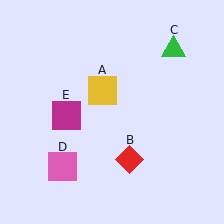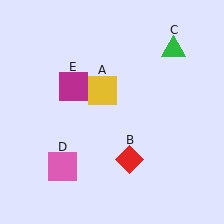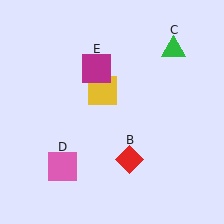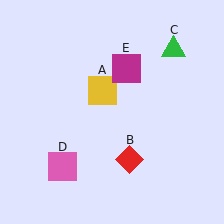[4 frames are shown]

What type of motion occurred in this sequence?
The magenta square (object E) rotated clockwise around the center of the scene.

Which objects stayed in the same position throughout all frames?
Yellow square (object A) and red diamond (object B) and green triangle (object C) and pink square (object D) remained stationary.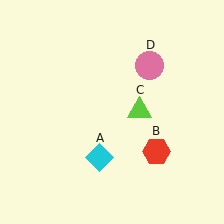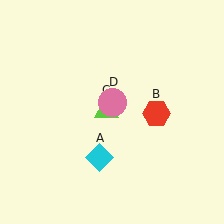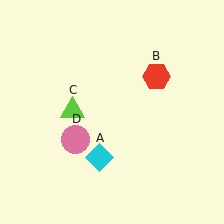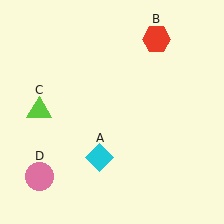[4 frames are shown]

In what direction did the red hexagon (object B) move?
The red hexagon (object B) moved up.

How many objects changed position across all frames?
3 objects changed position: red hexagon (object B), lime triangle (object C), pink circle (object D).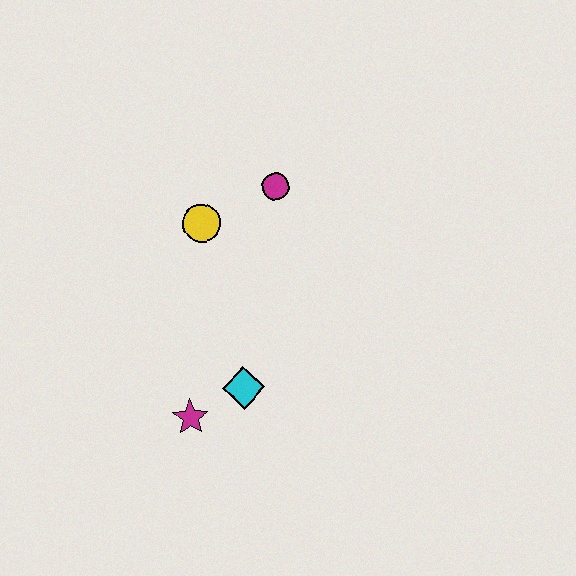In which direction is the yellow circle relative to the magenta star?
The yellow circle is above the magenta star.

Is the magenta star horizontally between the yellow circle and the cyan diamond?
No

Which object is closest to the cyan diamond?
The magenta star is closest to the cyan diamond.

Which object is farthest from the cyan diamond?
The magenta circle is farthest from the cyan diamond.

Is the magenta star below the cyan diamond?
Yes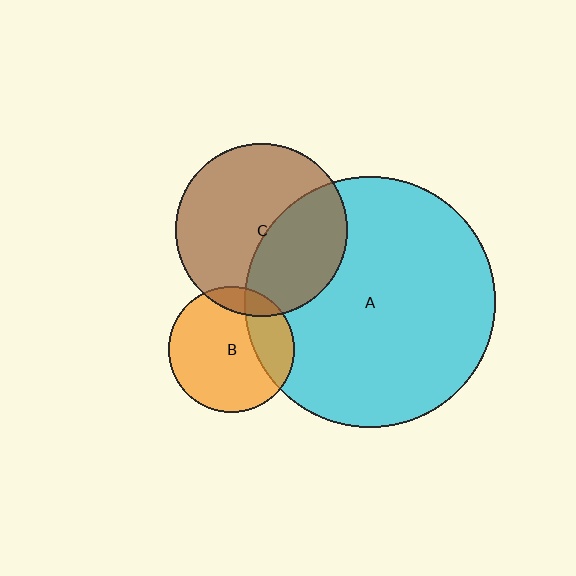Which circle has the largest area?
Circle A (cyan).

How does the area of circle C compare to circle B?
Approximately 1.9 times.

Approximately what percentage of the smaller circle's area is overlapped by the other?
Approximately 10%.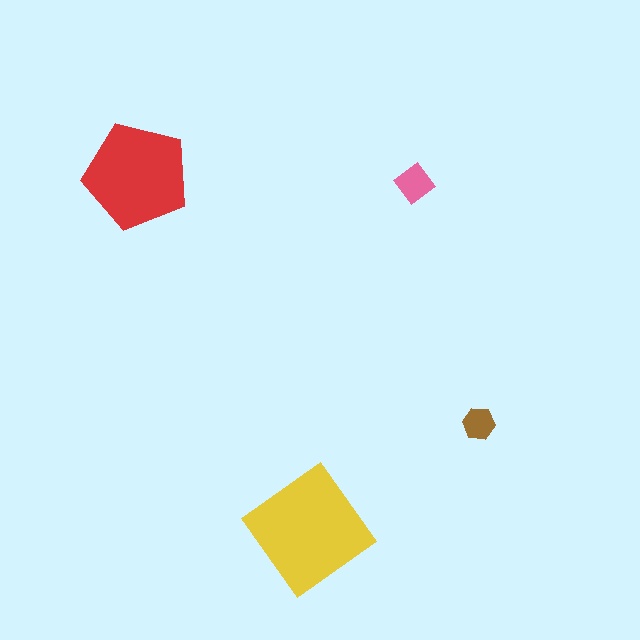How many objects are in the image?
There are 4 objects in the image.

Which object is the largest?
The yellow diamond.